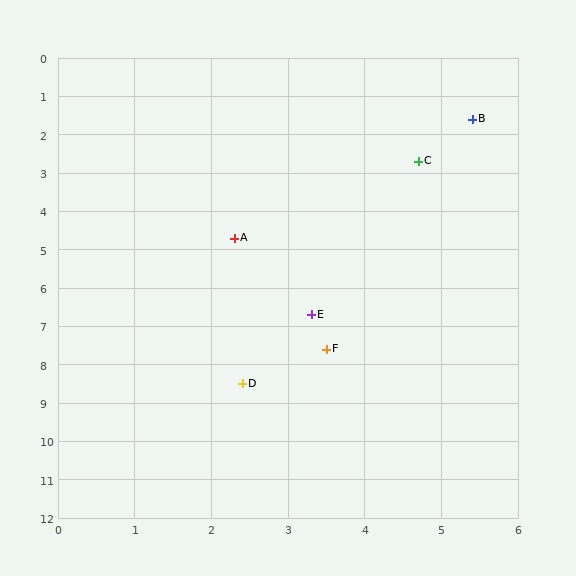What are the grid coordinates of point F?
Point F is at approximately (3.5, 7.6).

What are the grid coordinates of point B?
Point B is at approximately (5.4, 1.6).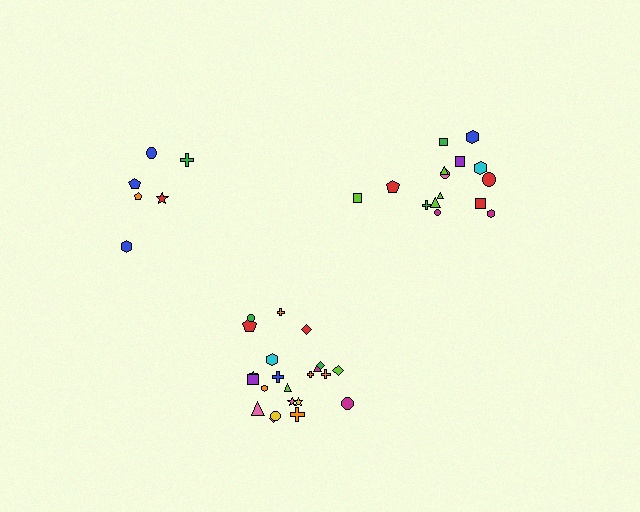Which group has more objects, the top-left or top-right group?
The top-right group.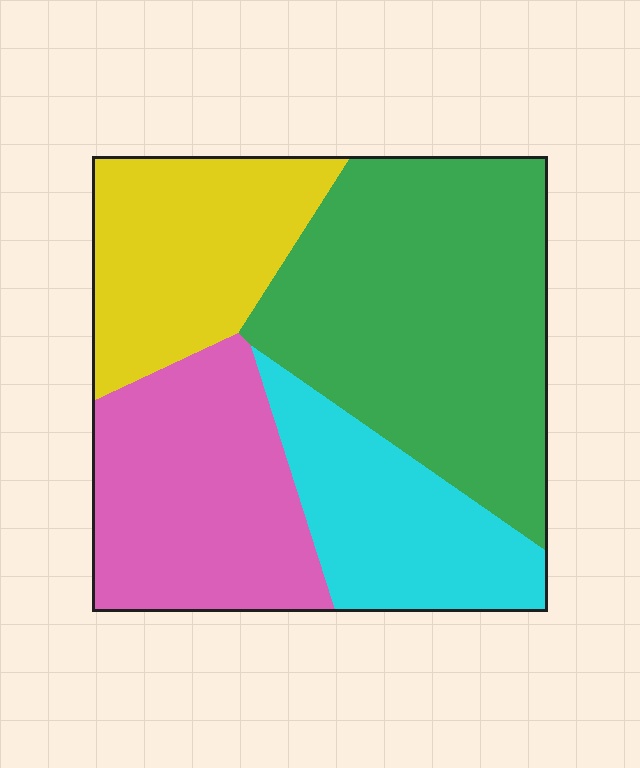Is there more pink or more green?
Green.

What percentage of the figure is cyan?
Cyan covers 18% of the figure.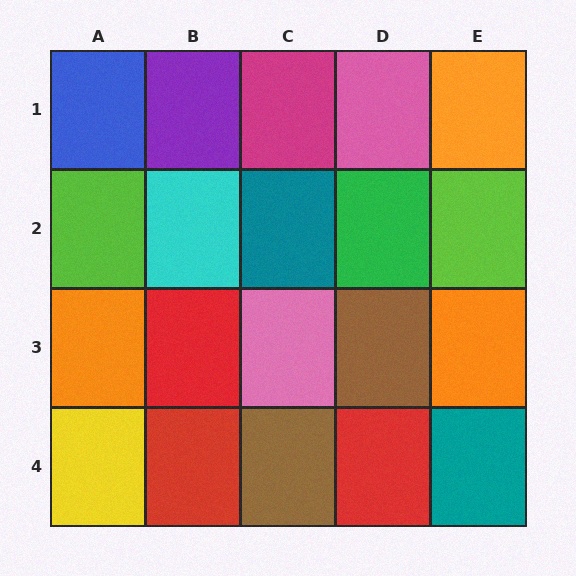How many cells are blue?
1 cell is blue.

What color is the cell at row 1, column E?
Orange.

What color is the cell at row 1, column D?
Pink.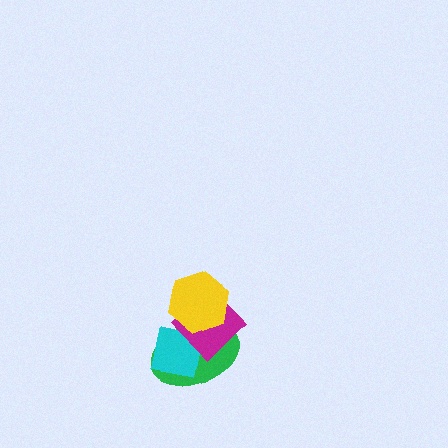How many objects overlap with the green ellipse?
3 objects overlap with the green ellipse.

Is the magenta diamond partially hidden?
Yes, it is partially covered by another shape.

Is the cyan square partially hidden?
Yes, it is partially covered by another shape.